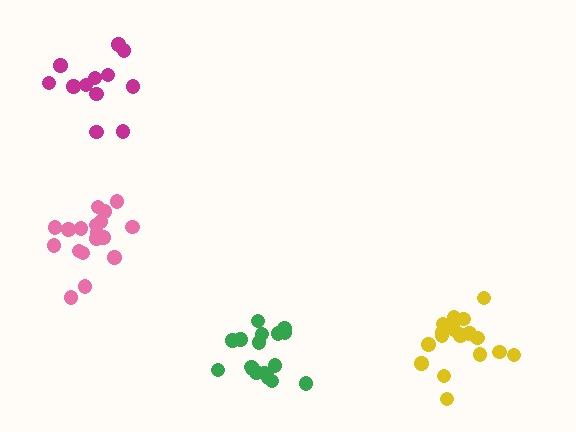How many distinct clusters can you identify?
There are 4 distinct clusters.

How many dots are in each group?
Group 1: 18 dots, Group 2: 17 dots, Group 3: 12 dots, Group 4: 18 dots (65 total).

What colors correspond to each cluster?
The clusters are colored: yellow, green, magenta, pink.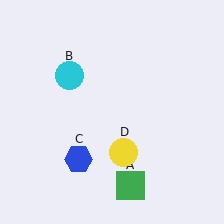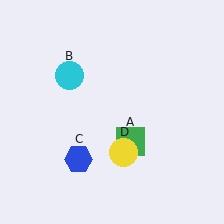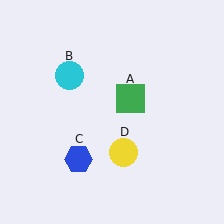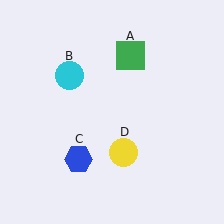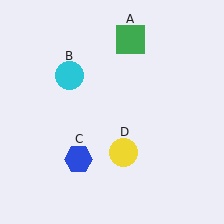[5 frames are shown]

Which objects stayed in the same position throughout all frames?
Cyan circle (object B) and blue hexagon (object C) and yellow circle (object D) remained stationary.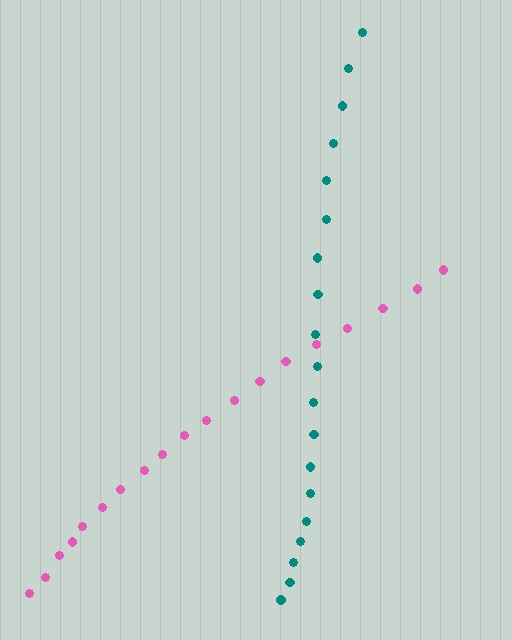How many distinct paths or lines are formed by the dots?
There are 2 distinct paths.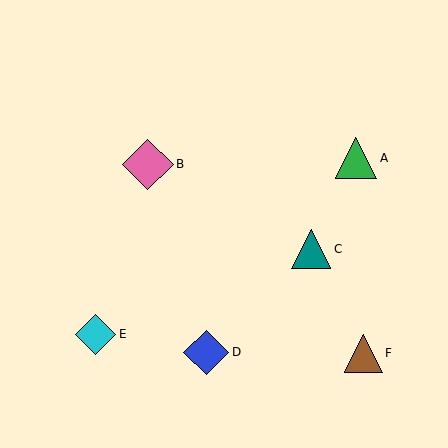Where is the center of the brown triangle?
The center of the brown triangle is at (363, 353).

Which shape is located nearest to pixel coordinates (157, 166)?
The pink diamond (labeled B) at (148, 164) is nearest to that location.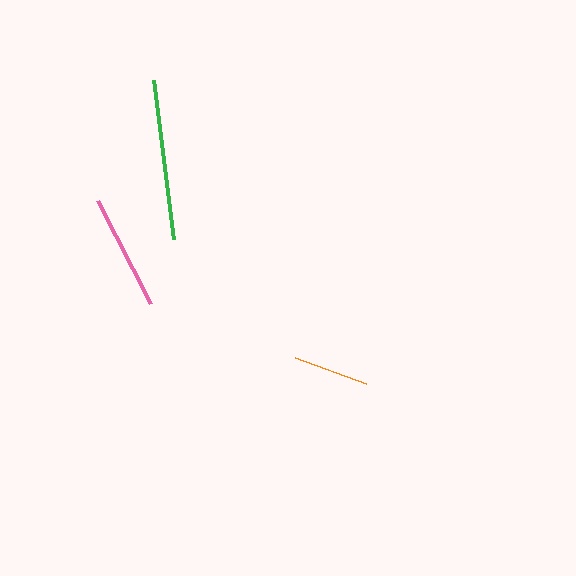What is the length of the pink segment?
The pink segment is approximately 115 pixels long.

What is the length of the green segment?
The green segment is approximately 161 pixels long.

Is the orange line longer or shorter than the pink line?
The pink line is longer than the orange line.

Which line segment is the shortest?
The orange line is the shortest at approximately 76 pixels.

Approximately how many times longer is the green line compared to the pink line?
The green line is approximately 1.4 times the length of the pink line.